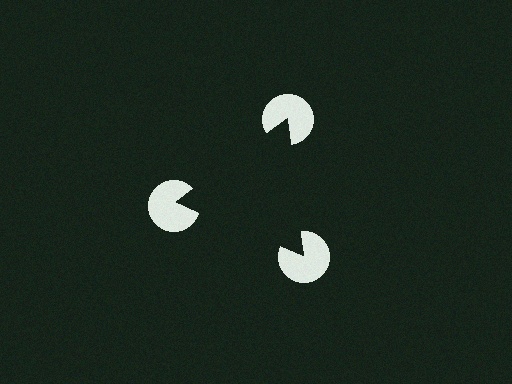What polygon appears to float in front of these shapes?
An illusory triangle — its edges are inferred from the aligned wedge cuts in the pac-man discs, not physically drawn.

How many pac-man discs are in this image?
There are 3 — one at each vertex of the illusory triangle.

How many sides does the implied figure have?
3 sides.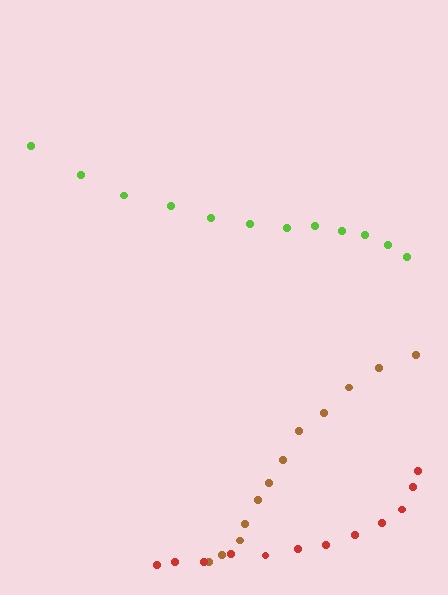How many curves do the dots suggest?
There are 3 distinct paths.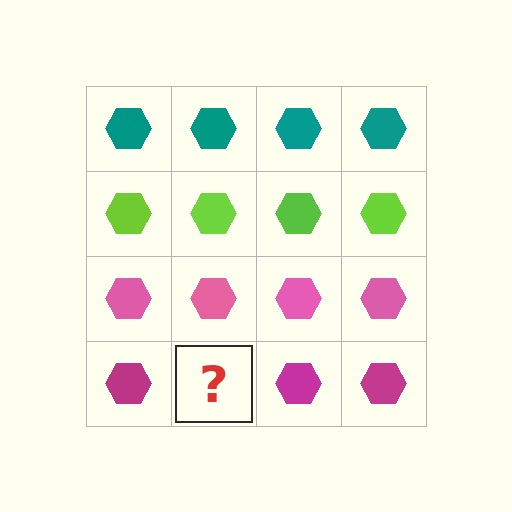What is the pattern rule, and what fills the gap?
The rule is that each row has a consistent color. The gap should be filled with a magenta hexagon.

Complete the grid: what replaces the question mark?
The question mark should be replaced with a magenta hexagon.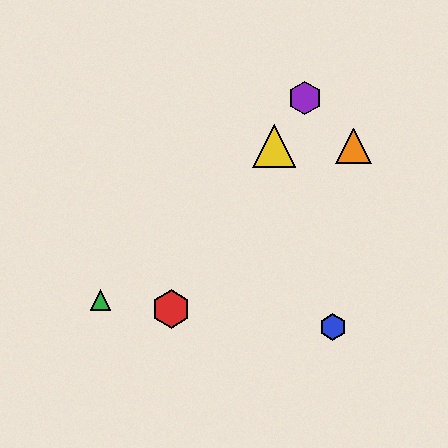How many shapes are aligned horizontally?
2 shapes (the yellow triangle, the orange triangle) are aligned horizontally.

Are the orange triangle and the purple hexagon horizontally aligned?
No, the orange triangle is at y≈146 and the purple hexagon is at y≈98.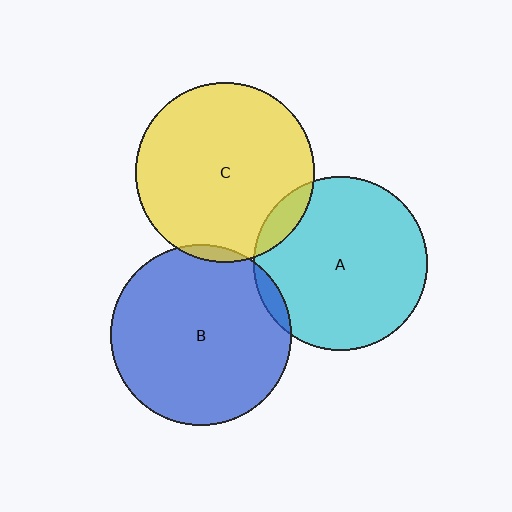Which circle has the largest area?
Circle B (blue).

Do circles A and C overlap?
Yes.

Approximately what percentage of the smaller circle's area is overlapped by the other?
Approximately 10%.